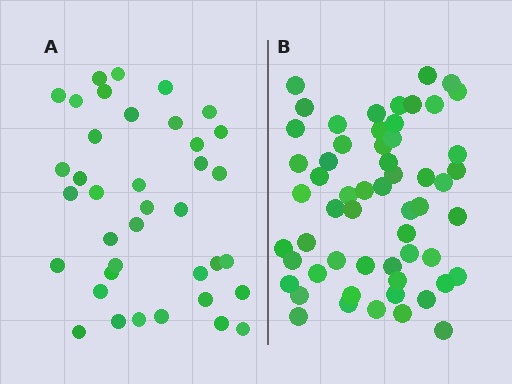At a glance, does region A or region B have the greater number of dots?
Region B (the right region) has more dots.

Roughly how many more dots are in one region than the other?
Region B has approximately 20 more dots than region A.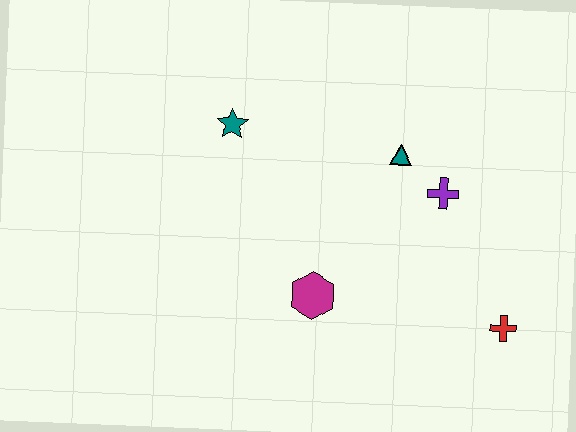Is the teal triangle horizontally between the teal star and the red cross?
Yes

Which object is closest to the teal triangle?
The purple cross is closest to the teal triangle.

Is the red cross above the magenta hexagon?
No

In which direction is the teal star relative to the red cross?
The teal star is to the left of the red cross.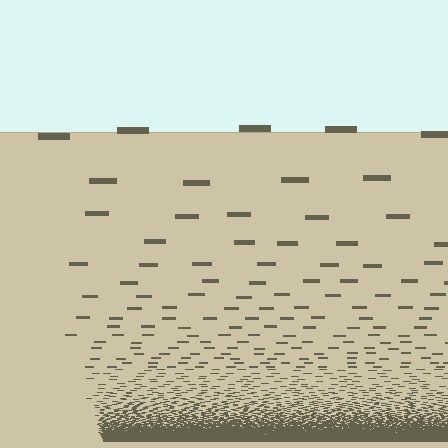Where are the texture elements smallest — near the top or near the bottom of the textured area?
Near the bottom.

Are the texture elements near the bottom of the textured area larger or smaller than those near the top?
Smaller. The gradient is inverted — elements near the bottom are smaller and denser.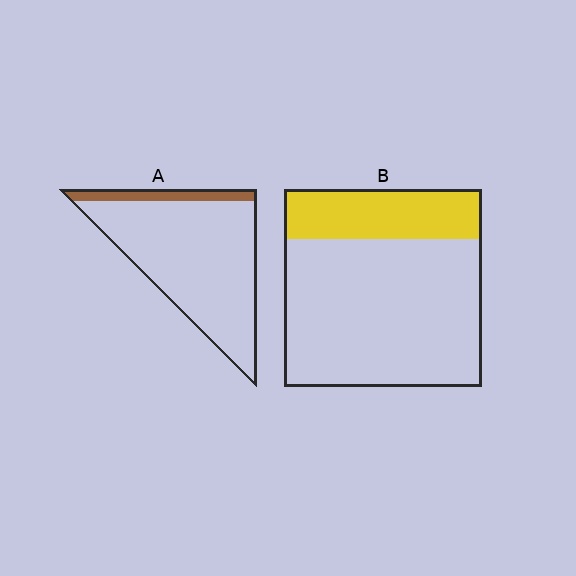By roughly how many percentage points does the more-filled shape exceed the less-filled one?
By roughly 15 percentage points (B over A).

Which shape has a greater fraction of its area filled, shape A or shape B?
Shape B.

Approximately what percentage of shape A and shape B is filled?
A is approximately 10% and B is approximately 25%.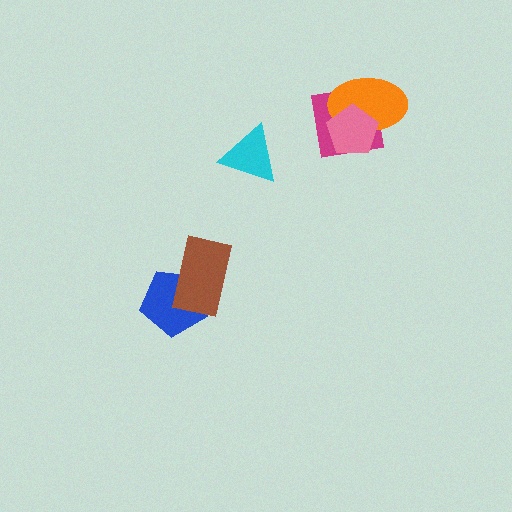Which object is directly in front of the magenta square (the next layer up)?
The orange ellipse is directly in front of the magenta square.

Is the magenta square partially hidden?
Yes, it is partially covered by another shape.